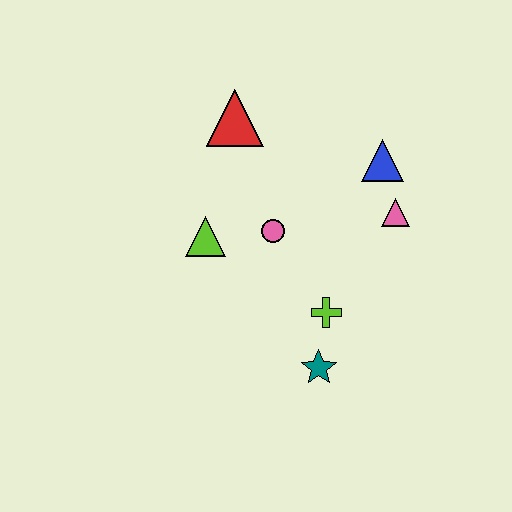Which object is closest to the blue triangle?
The pink triangle is closest to the blue triangle.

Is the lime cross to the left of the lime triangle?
No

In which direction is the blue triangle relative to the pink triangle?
The blue triangle is above the pink triangle.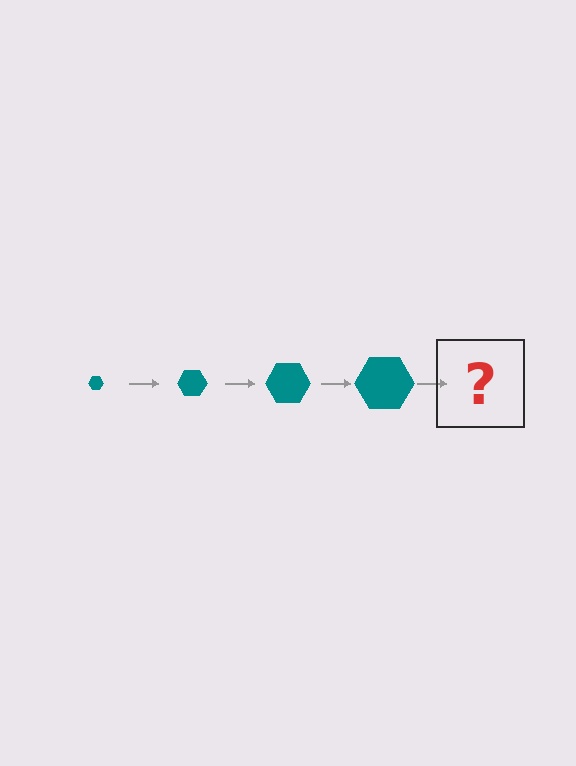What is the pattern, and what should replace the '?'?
The pattern is that the hexagon gets progressively larger each step. The '?' should be a teal hexagon, larger than the previous one.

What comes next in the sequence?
The next element should be a teal hexagon, larger than the previous one.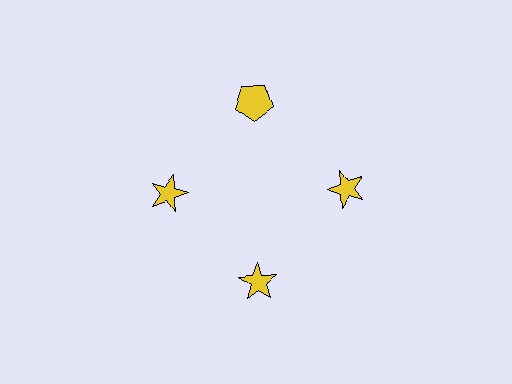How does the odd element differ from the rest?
It has a different shape: pentagon instead of star.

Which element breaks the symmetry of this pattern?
The yellow pentagon at roughly the 12 o'clock position breaks the symmetry. All other shapes are yellow stars.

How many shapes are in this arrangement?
There are 4 shapes arranged in a ring pattern.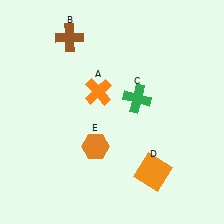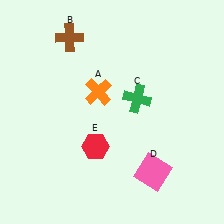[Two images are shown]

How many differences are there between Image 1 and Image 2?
There are 2 differences between the two images.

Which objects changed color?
D changed from orange to pink. E changed from orange to red.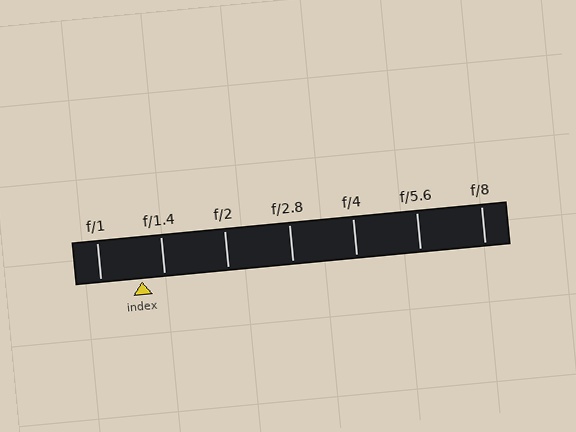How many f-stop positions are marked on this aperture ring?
There are 7 f-stop positions marked.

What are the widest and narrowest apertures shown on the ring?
The widest aperture shown is f/1 and the narrowest is f/8.